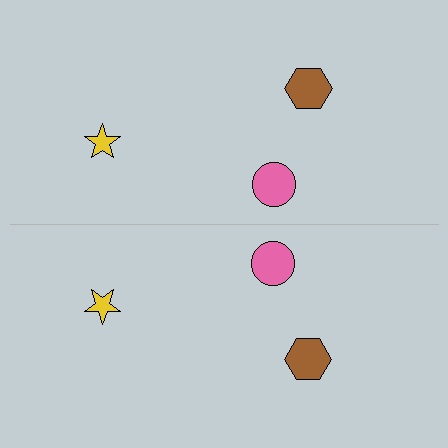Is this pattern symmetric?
Yes, this pattern has bilateral (reflection) symmetry.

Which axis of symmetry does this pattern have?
The pattern has a horizontal axis of symmetry running through the center of the image.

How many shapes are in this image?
There are 6 shapes in this image.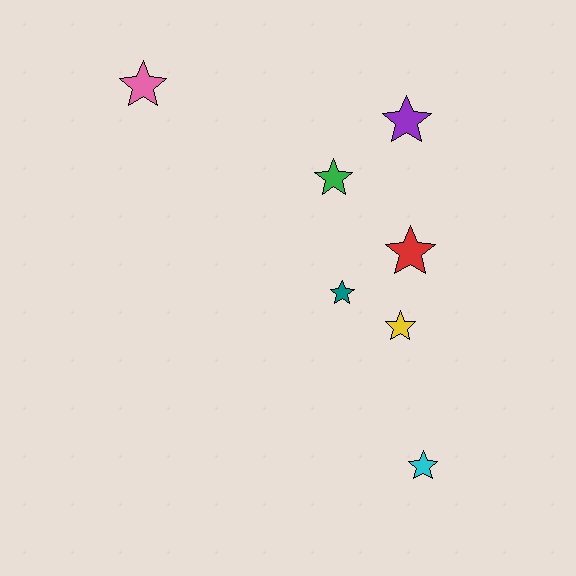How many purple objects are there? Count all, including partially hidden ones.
There is 1 purple object.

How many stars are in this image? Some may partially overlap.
There are 7 stars.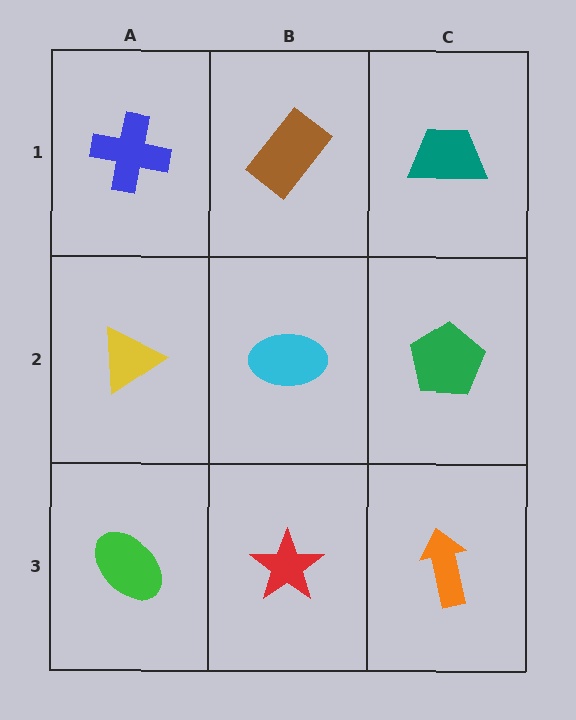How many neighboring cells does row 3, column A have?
2.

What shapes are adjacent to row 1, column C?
A green pentagon (row 2, column C), a brown rectangle (row 1, column B).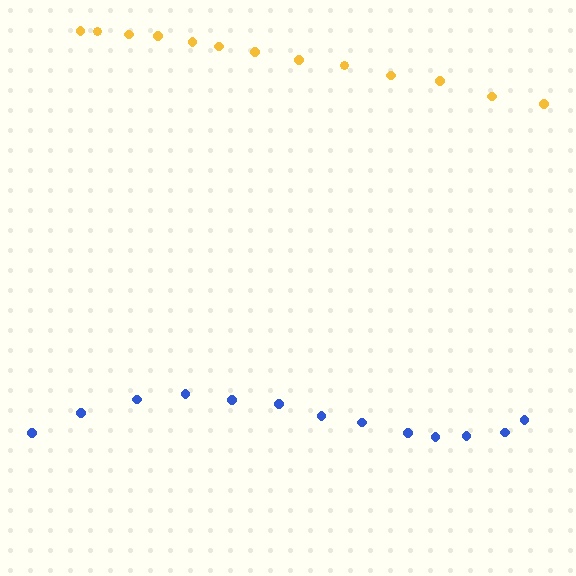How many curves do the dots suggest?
There are 2 distinct paths.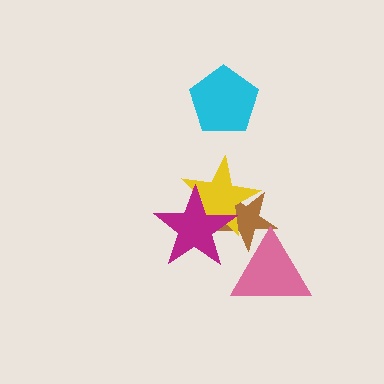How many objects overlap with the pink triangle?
1 object overlaps with the pink triangle.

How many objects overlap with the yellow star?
2 objects overlap with the yellow star.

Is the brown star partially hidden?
Yes, it is partially covered by another shape.